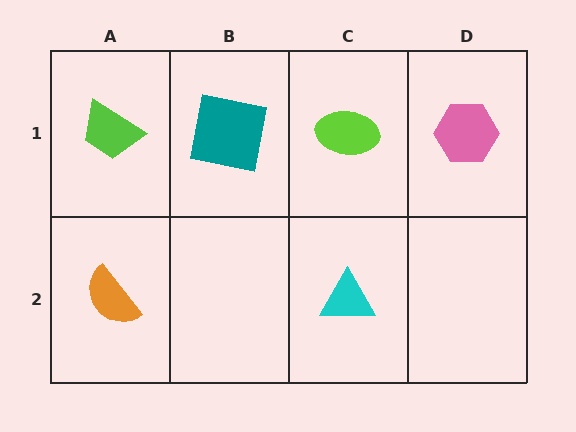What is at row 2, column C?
A cyan triangle.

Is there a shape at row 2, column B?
No, that cell is empty.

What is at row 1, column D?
A pink hexagon.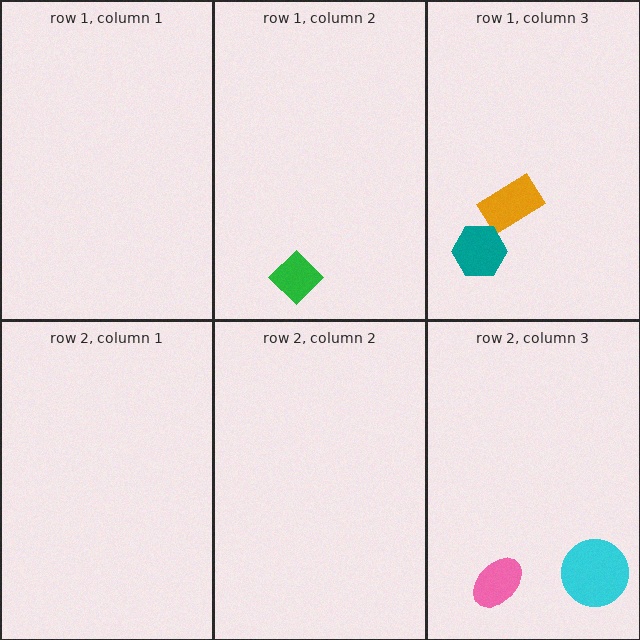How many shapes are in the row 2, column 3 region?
2.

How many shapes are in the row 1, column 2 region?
1.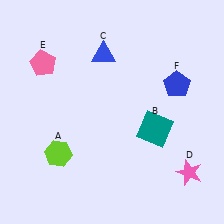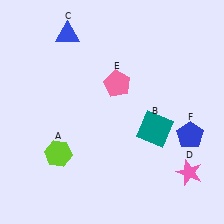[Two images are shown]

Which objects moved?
The objects that moved are: the blue triangle (C), the pink pentagon (E), the blue pentagon (F).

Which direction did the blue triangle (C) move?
The blue triangle (C) moved left.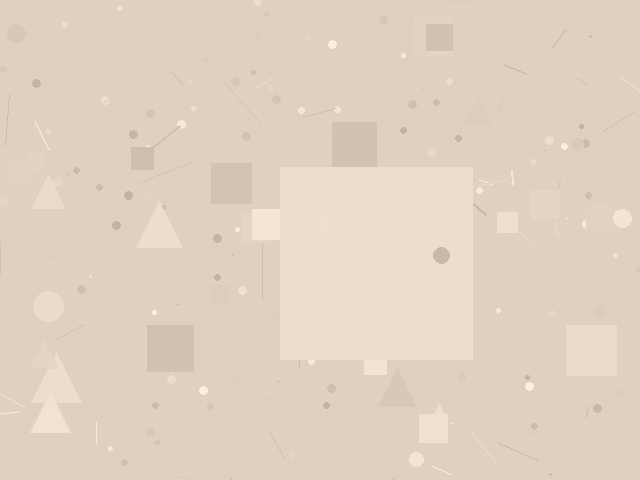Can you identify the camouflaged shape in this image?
The camouflaged shape is a square.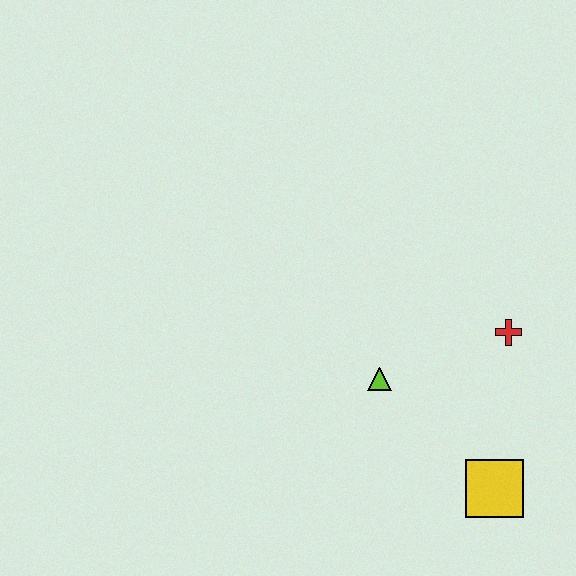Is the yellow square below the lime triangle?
Yes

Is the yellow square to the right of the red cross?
No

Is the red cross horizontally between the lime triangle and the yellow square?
No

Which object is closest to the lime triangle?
The red cross is closest to the lime triangle.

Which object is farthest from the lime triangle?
The yellow square is farthest from the lime triangle.